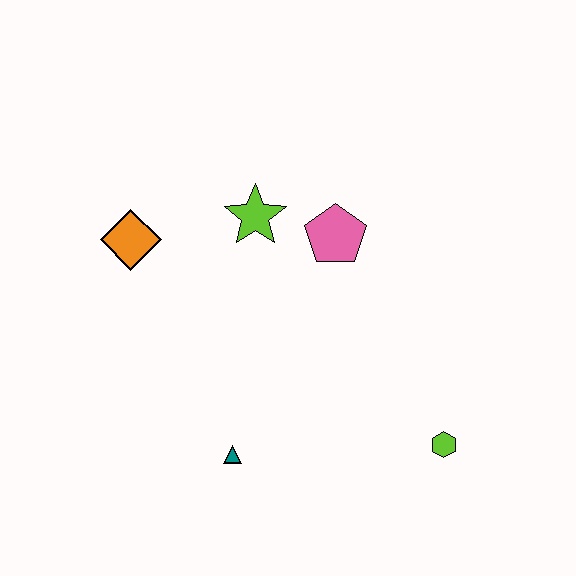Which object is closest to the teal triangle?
The lime hexagon is closest to the teal triangle.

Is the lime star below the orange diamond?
No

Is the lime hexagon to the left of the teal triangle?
No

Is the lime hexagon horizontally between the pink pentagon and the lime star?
No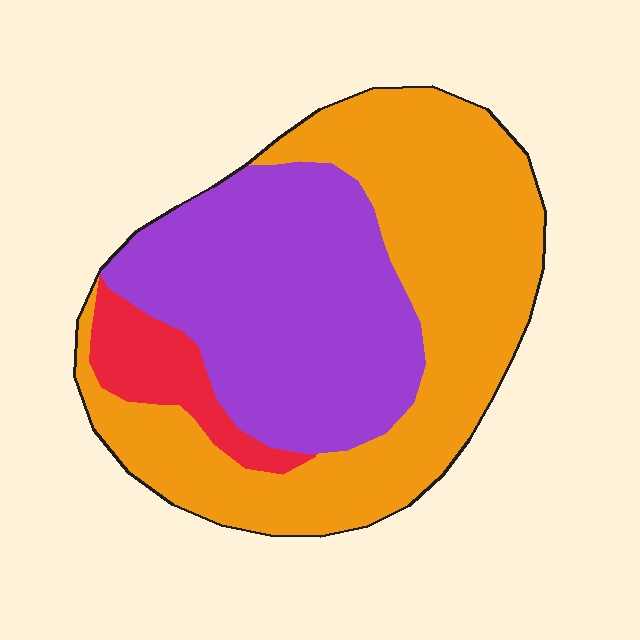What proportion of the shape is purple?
Purple takes up about two fifths (2/5) of the shape.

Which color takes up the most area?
Orange, at roughly 50%.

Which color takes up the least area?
Red, at roughly 10%.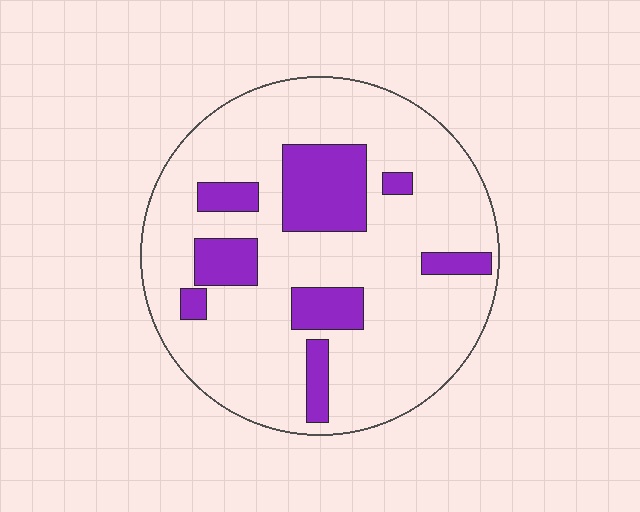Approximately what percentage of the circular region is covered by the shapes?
Approximately 20%.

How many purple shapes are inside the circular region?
8.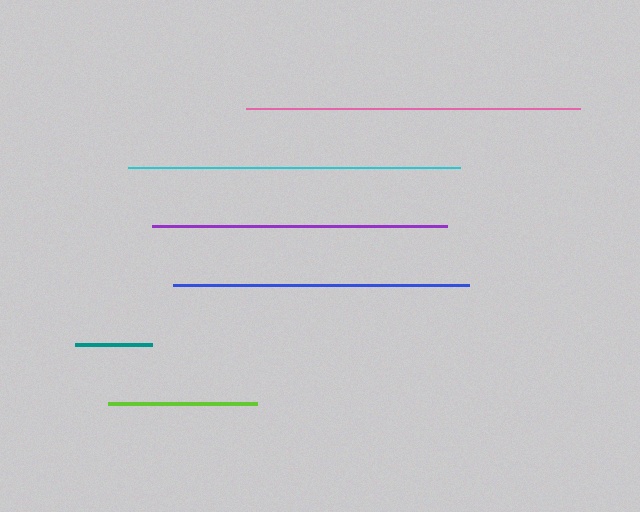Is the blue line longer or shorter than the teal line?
The blue line is longer than the teal line.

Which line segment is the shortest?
The teal line is the shortest at approximately 78 pixels.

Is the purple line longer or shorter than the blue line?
The blue line is longer than the purple line.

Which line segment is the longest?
The pink line is the longest at approximately 334 pixels.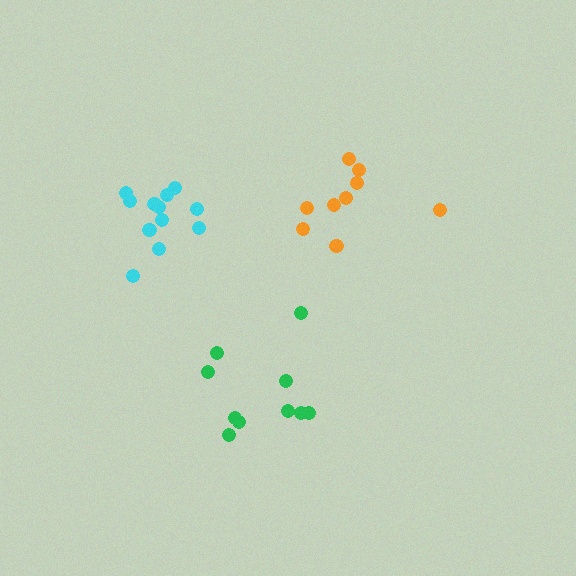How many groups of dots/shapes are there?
There are 3 groups.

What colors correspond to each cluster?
The clusters are colored: orange, green, cyan.